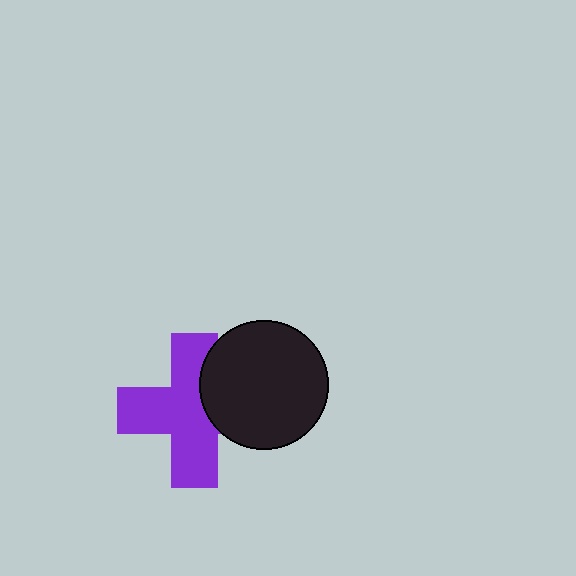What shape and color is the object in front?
The object in front is a black circle.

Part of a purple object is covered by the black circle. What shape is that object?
It is a cross.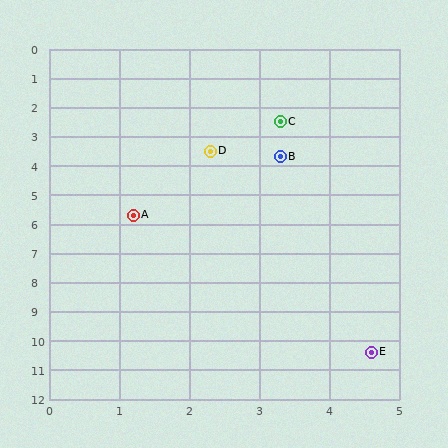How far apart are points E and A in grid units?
Points E and A are about 5.8 grid units apart.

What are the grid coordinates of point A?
Point A is at approximately (1.2, 5.7).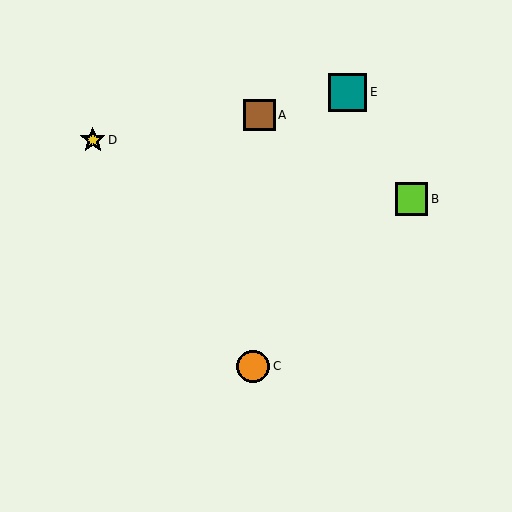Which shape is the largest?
The teal square (labeled E) is the largest.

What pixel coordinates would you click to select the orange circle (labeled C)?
Click at (253, 367) to select the orange circle C.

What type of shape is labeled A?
Shape A is a brown square.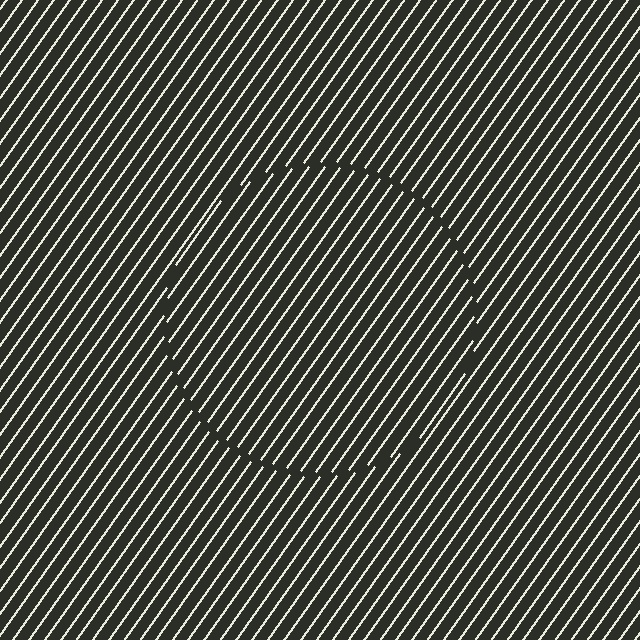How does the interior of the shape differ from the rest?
The interior of the shape contains the same grating, shifted by half a period — the contour is defined by the phase discontinuity where line-ends from the inner and outer gratings abut.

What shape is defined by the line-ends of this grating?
An illusory circle. The interior of the shape contains the same grating, shifted by half a period — the contour is defined by the phase discontinuity where line-ends from the inner and outer gratings abut.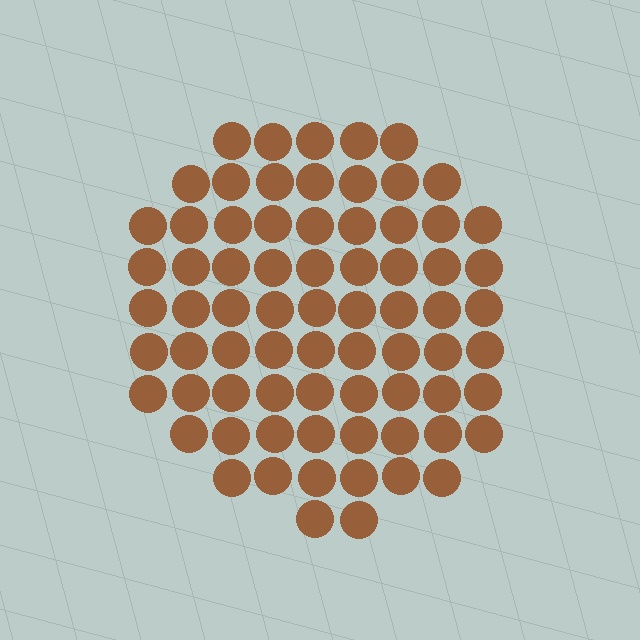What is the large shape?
The large shape is a circle.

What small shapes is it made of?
It is made of small circles.